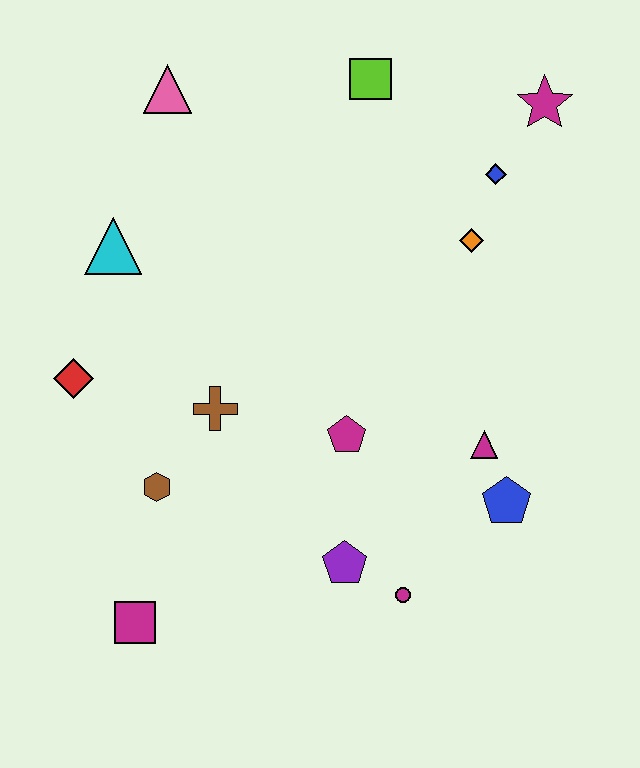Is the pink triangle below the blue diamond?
No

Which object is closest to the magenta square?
The brown hexagon is closest to the magenta square.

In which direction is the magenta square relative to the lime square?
The magenta square is below the lime square.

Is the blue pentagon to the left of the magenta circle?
No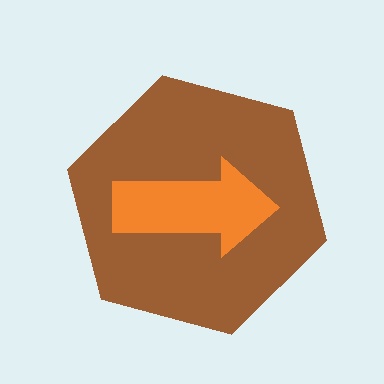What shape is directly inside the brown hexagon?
The orange arrow.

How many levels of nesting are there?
2.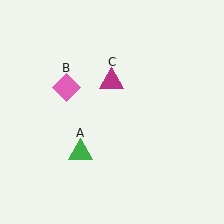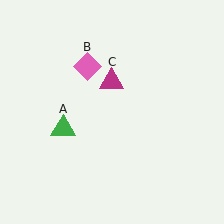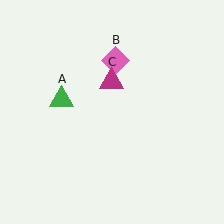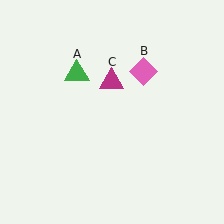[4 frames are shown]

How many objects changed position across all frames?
2 objects changed position: green triangle (object A), pink diamond (object B).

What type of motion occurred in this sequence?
The green triangle (object A), pink diamond (object B) rotated clockwise around the center of the scene.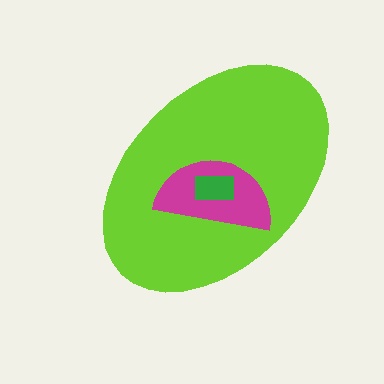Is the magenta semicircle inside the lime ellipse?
Yes.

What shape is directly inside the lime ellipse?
The magenta semicircle.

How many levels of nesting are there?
3.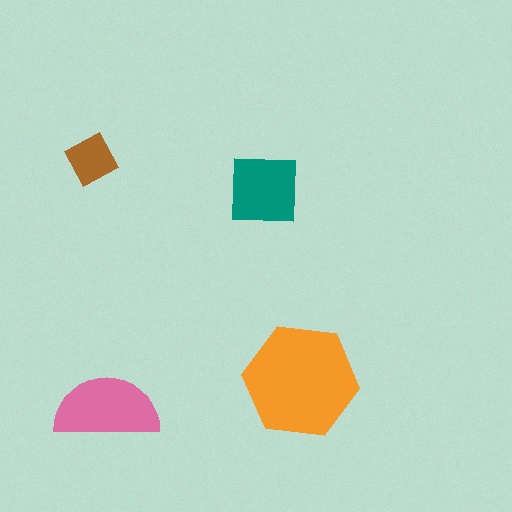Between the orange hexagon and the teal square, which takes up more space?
The orange hexagon.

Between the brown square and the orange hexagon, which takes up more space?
The orange hexagon.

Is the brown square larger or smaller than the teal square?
Smaller.